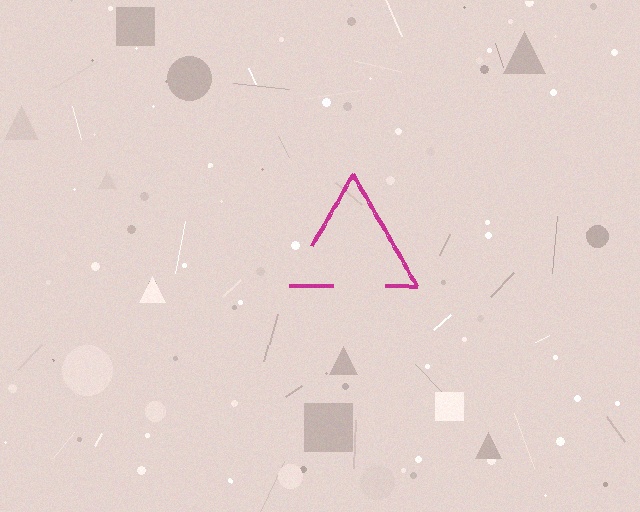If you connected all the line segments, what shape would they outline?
They would outline a triangle.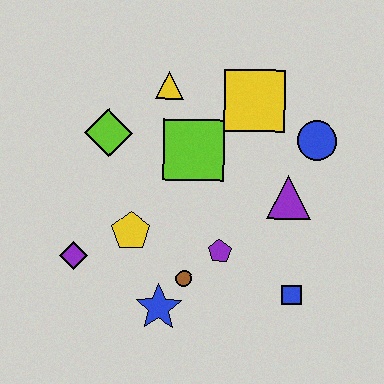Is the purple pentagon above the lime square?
No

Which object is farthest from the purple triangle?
The purple diamond is farthest from the purple triangle.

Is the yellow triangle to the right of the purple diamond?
Yes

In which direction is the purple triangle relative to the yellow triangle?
The purple triangle is to the right of the yellow triangle.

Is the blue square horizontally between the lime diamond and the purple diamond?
No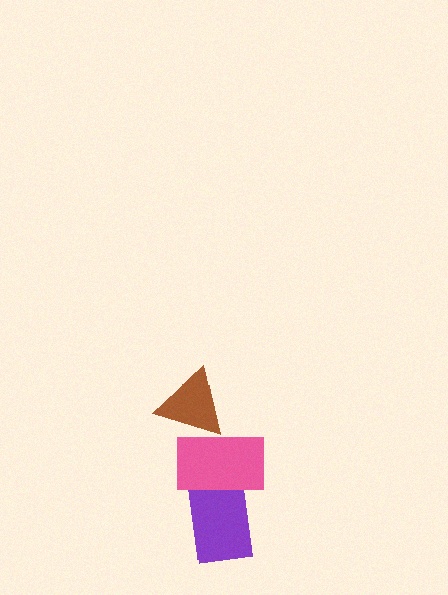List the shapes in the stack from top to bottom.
From top to bottom: the brown triangle, the pink rectangle, the purple rectangle.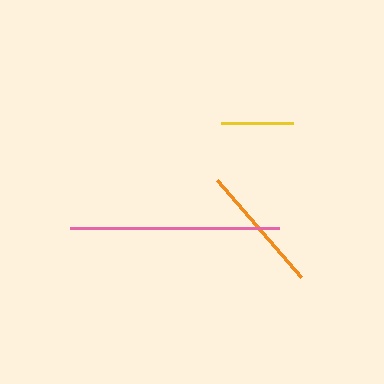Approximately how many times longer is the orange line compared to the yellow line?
The orange line is approximately 1.8 times the length of the yellow line.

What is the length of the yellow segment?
The yellow segment is approximately 71 pixels long.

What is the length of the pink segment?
The pink segment is approximately 209 pixels long.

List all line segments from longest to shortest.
From longest to shortest: pink, orange, yellow.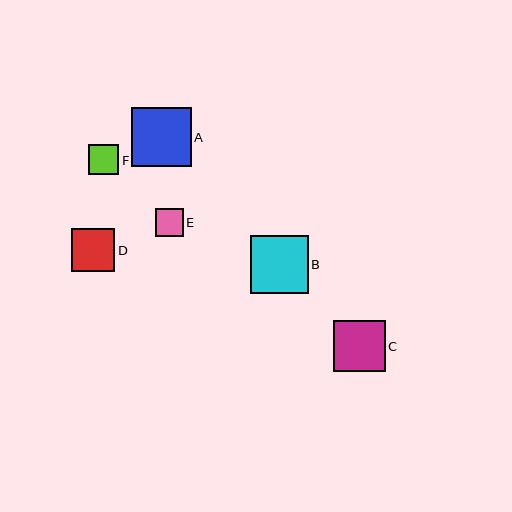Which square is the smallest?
Square E is the smallest with a size of approximately 28 pixels.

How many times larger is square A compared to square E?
Square A is approximately 2.2 times the size of square E.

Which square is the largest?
Square A is the largest with a size of approximately 59 pixels.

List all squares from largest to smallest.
From largest to smallest: A, B, C, D, F, E.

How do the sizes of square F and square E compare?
Square F and square E are approximately the same size.